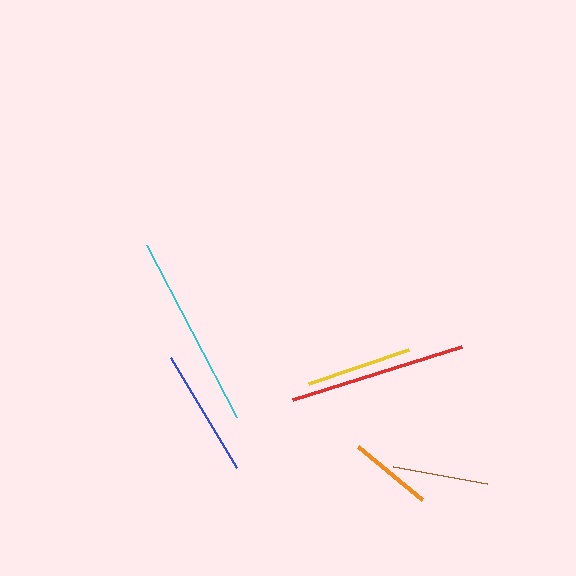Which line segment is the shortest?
The orange line is the shortest at approximately 83 pixels.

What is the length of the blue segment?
The blue segment is approximately 129 pixels long.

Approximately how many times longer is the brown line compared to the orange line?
The brown line is approximately 1.1 times the length of the orange line.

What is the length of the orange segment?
The orange segment is approximately 83 pixels long.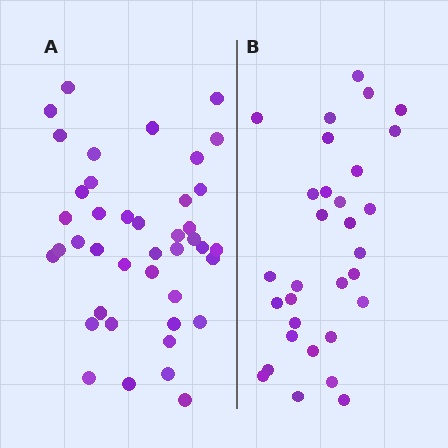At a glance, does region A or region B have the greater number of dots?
Region A (the left region) has more dots.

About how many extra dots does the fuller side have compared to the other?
Region A has roughly 10 or so more dots than region B.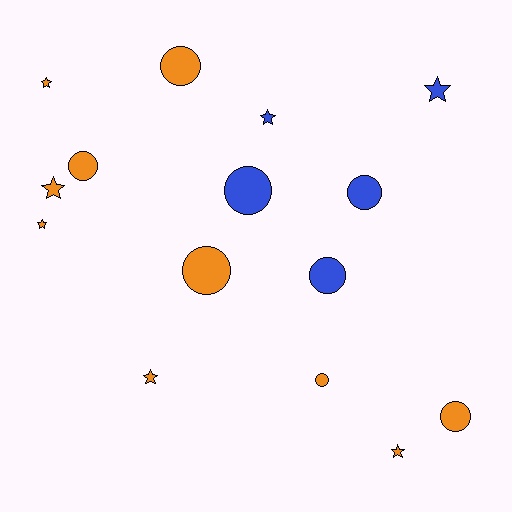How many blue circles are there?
There are 3 blue circles.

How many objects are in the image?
There are 15 objects.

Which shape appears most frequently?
Circle, with 8 objects.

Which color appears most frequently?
Orange, with 10 objects.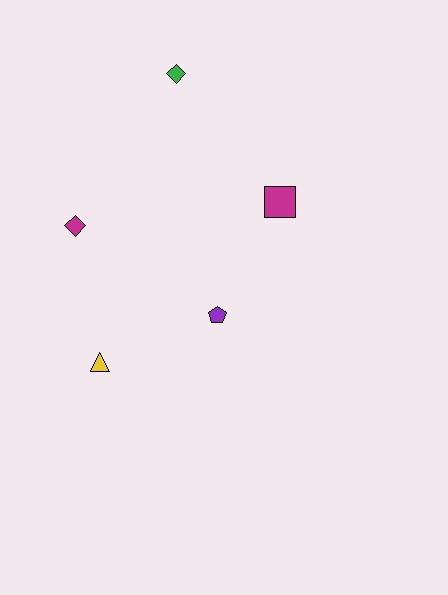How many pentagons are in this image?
There is 1 pentagon.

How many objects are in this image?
There are 5 objects.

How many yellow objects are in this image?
There is 1 yellow object.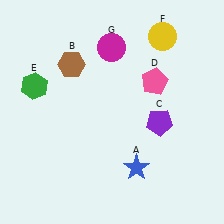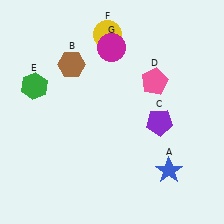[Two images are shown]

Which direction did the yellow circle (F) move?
The yellow circle (F) moved left.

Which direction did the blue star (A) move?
The blue star (A) moved right.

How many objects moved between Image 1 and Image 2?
2 objects moved between the two images.